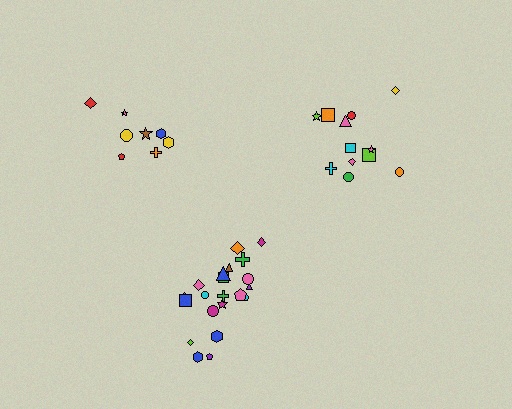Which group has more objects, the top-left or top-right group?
The top-right group.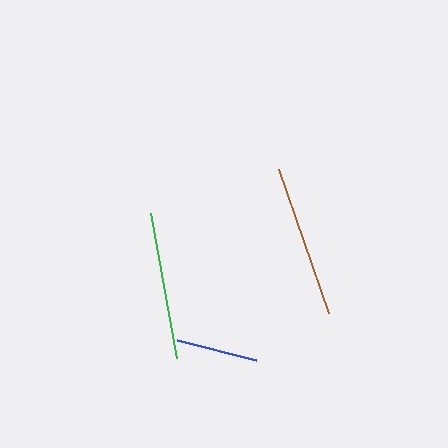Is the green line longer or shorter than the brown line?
The brown line is longer than the green line.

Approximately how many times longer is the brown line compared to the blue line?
The brown line is approximately 1.9 times the length of the blue line.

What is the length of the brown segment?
The brown segment is approximately 152 pixels long.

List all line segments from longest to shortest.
From longest to shortest: brown, green, blue.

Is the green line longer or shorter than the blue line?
The green line is longer than the blue line.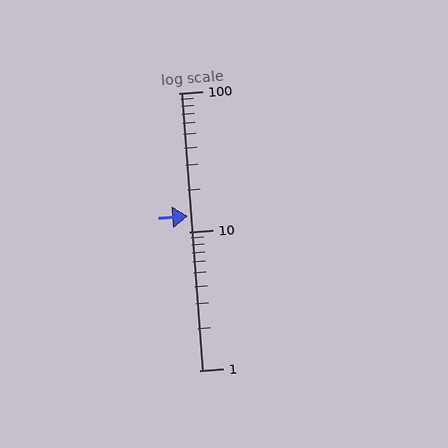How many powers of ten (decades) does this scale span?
The scale spans 2 decades, from 1 to 100.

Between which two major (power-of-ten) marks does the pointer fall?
The pointer is between 10 and 100.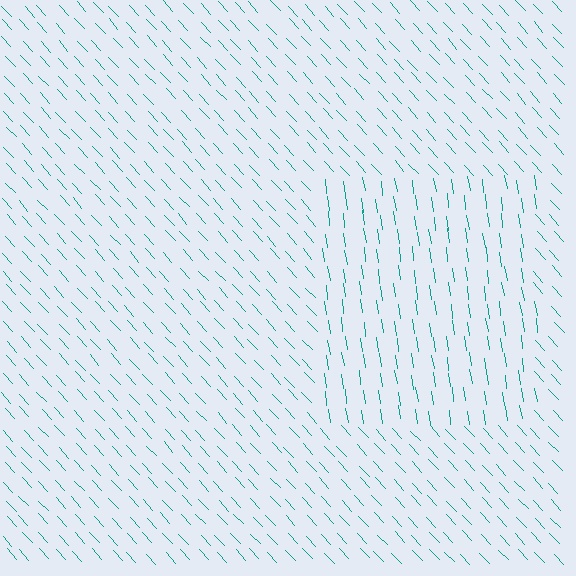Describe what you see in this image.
The image is filled with small teal line segments. A rectangle region in the image has lines oriented differently from the surrounding lines, creating a visible texture boundary.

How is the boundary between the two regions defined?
The boundary is defined purely by a change in line orientation (approximately 35 degrees difference). All lines are the same color and thickness.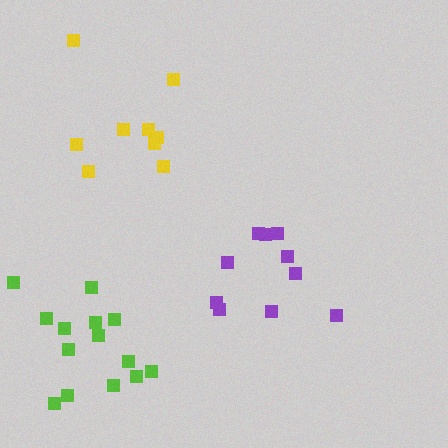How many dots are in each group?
Group 1: 14 dots, Group 2: 9 dots, Group 3: 10 dots (33 total).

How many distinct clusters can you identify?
There are 3 distinct clusters.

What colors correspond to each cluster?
The clusters are colored: lime, yellow, purple.